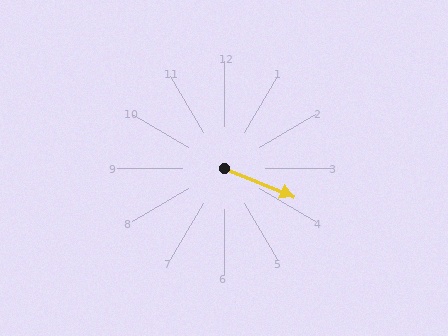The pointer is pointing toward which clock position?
Roughly 4 o'clock.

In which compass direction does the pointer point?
East.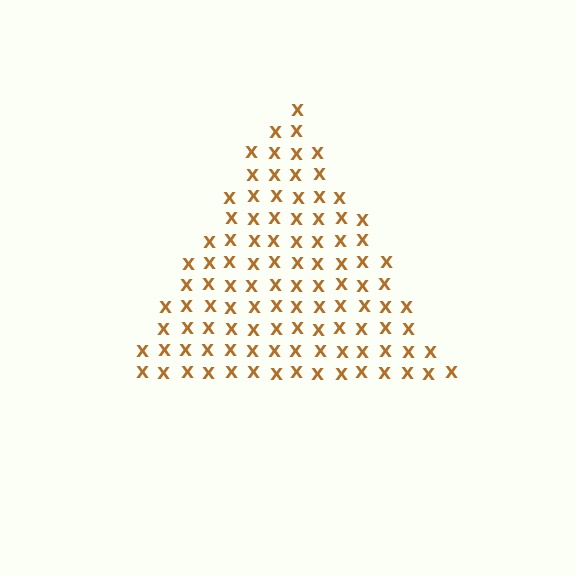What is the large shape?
The large shape is a triangle.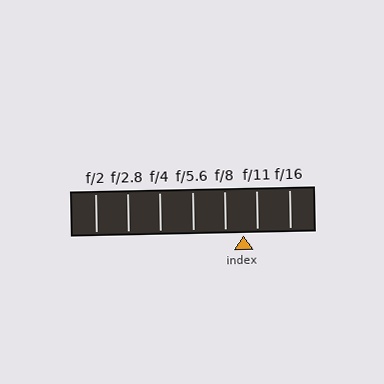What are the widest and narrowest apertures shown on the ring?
The widest aperture shown is f/2 and the narrowest is f/16.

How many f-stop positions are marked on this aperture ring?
There are 7 f-stop positions marked.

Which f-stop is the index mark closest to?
The index mark is closest to f/11.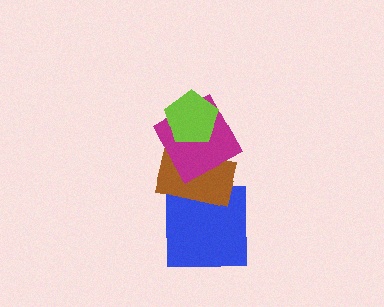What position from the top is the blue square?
The blue square is 4th from the top.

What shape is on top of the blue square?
The brown rectangle is on top of the blue square.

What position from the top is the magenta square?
The magenta square is 2nd from the top.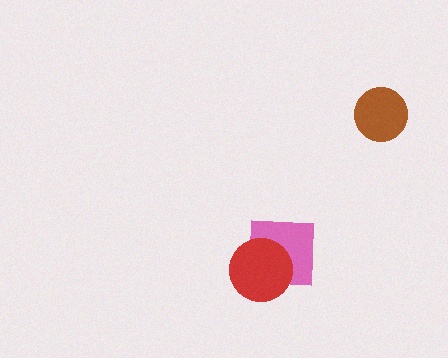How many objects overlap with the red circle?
1 object overlaps with the red circle.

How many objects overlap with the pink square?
1 object overlaps with the pink square.